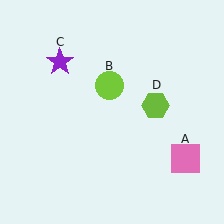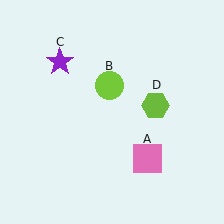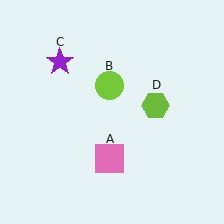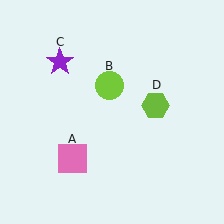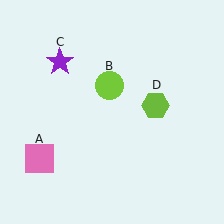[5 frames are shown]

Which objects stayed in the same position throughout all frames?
Lime circle (object B) and purple star (object C) and lime hexagon (object D) remained stationary.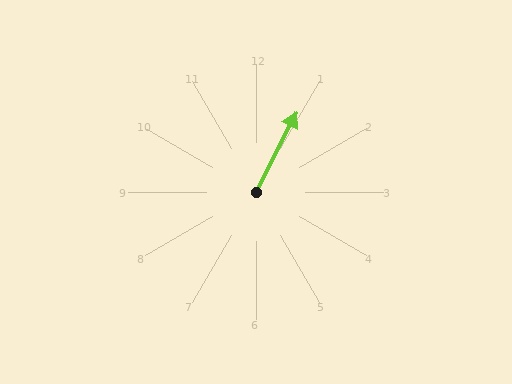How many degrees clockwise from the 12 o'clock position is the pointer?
Approximately 27 degrees.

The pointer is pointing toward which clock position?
Roughly 1 o'clock.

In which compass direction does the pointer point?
Northeast.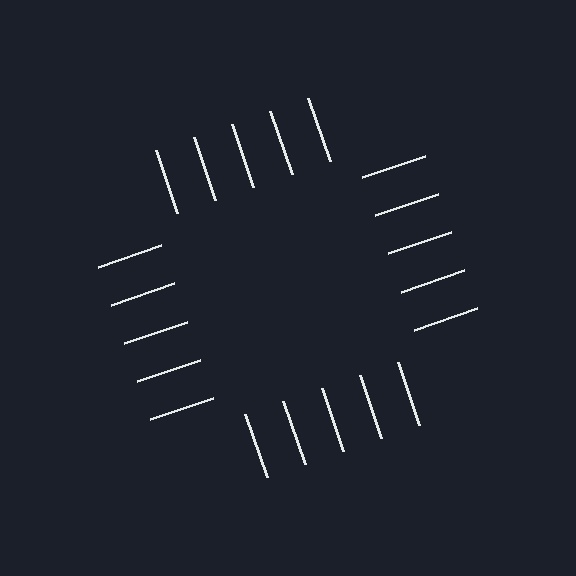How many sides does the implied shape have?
4 sides — the line-ends trace a square.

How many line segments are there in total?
20 — 5 along each of the 4 edges.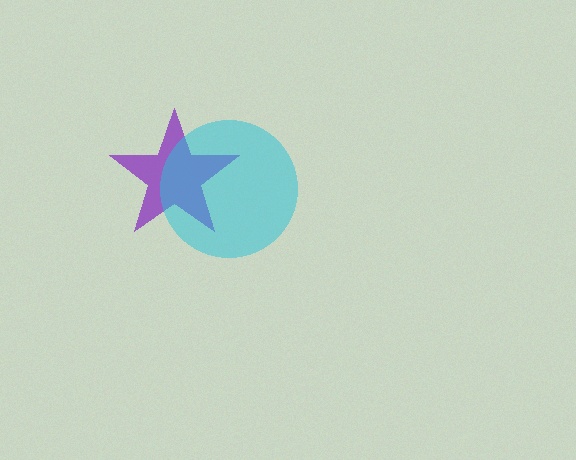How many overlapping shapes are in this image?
There are 2 overlapping shapes in the image.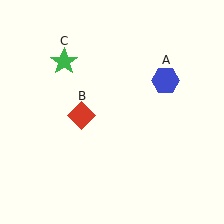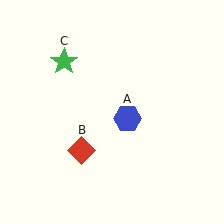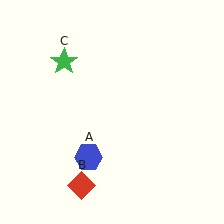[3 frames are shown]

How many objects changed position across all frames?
2 objects changed position: blue hexagon (object A), red diamond (object B).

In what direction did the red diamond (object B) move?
The red diamond (object B) moved down.